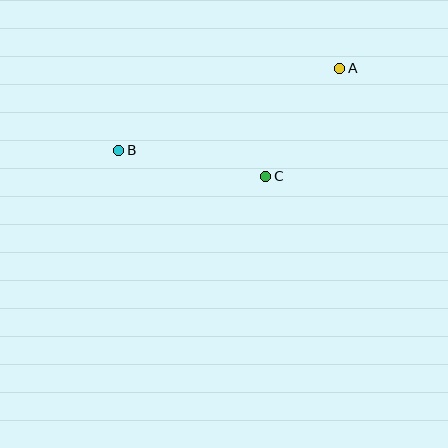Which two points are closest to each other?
Points A and C are closest to each other.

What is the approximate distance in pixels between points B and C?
The distance between B and C is approximately 149 pixels.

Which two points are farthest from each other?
Points A and B are farthest from each other.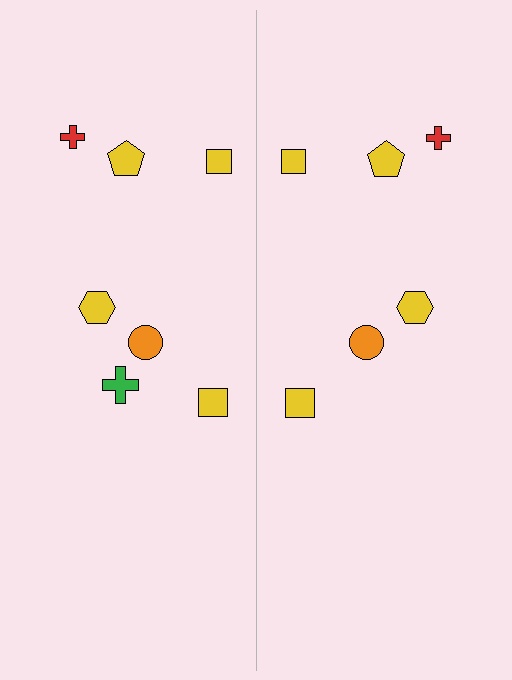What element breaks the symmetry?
A green cross is missing from the right side.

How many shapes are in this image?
There are 13 shapes in this image.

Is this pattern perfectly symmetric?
No, the pattern is not perfectly symmetric. A green cross is missing from the right side.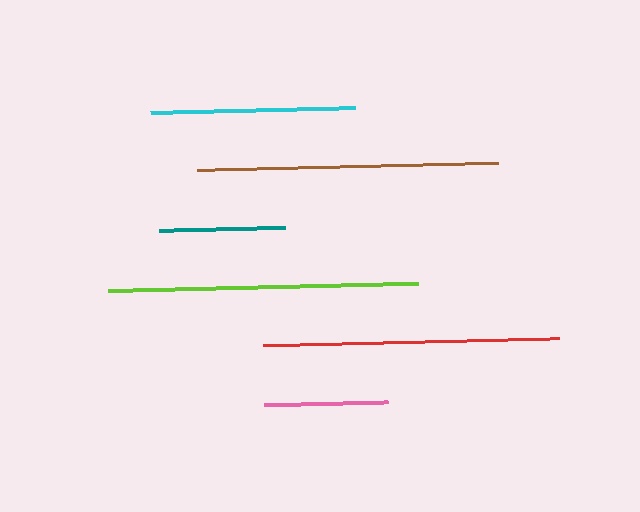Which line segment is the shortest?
The pink line is the shortest at approximately 124 pixels.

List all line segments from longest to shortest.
From longest to shortest: lime, brown, red, cyan, teal, pink.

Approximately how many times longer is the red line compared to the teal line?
The red line is approximately 2.3 times the length of the teal line.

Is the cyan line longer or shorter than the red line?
The red line is longer than the cyan line.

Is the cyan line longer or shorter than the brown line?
The brown line is longer than the cyan line.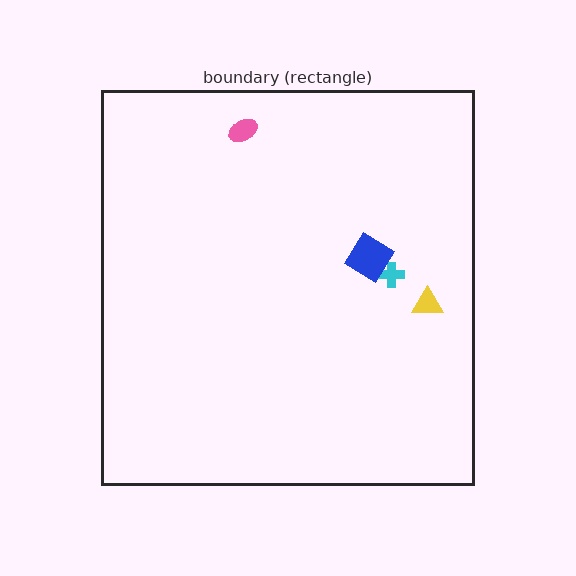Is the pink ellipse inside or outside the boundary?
Inside.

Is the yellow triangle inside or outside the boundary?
Inside.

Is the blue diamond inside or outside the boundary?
Inside.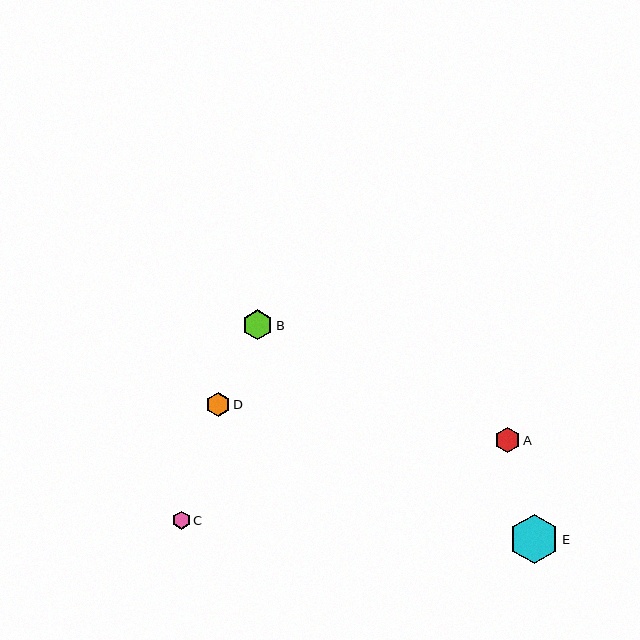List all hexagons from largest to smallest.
From largest to smallest: E, B, A, D, C.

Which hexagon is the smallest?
Hexagon C is the smallest with a size of approximately 18 pixels.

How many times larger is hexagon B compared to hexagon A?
Hexagon B is approximately 1.2 times the size of hexagon A.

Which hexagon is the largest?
Hexagon E is the largest with a size of approximately 49 pixels.